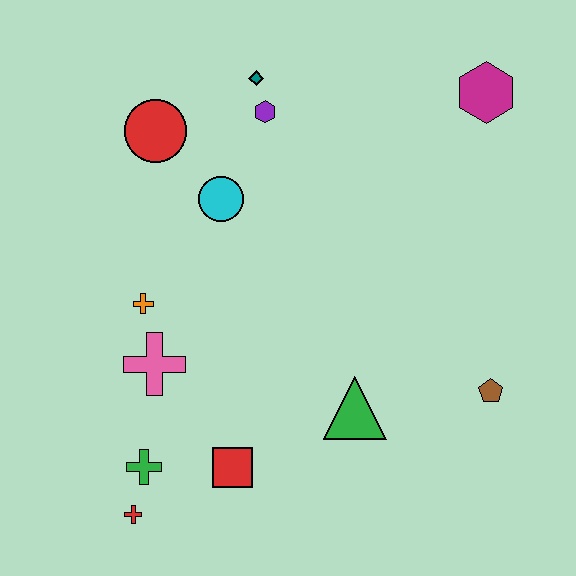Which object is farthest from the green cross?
The magenta hexagon is farthest from the green cross.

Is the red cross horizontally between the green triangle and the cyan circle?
No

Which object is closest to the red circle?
The cyan circle is closest to the red circle.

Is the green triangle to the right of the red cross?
Yes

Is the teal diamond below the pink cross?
No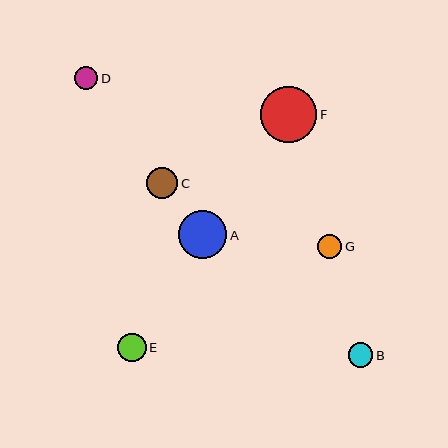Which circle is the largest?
Circle F is the largest with a size of approximately 56 pixels.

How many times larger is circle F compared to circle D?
Circle F is approximately 2.5 times the size of circle D.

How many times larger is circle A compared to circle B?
Circle A is approximately 2.0 times the size of circle B.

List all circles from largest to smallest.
From largest to smallest: F, A, C, E, B, G, D.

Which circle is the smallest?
Circle D is the smallest with a size of approximately 23 pixels.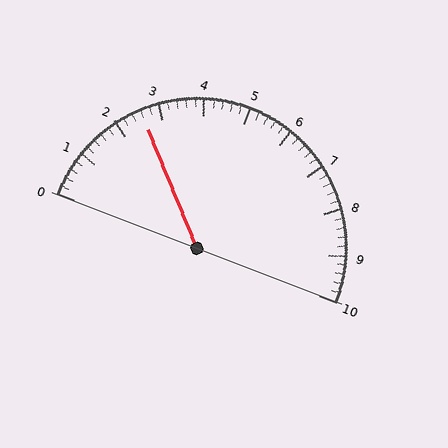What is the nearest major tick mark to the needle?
The nearest major tick mark is 3.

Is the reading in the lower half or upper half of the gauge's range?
The reading is in the lower half of the range (0 to 10).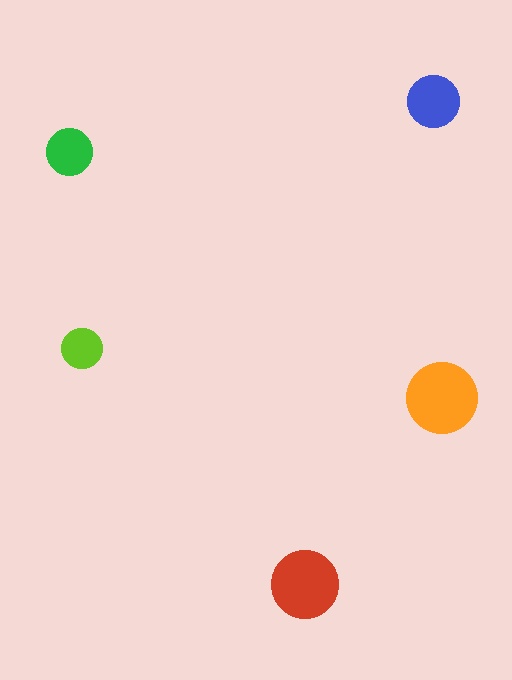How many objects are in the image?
There are 5 objects in the image.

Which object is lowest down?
The red circle is bottommost.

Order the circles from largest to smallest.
the orange one, the red one, the blue one, the green one, the lime one.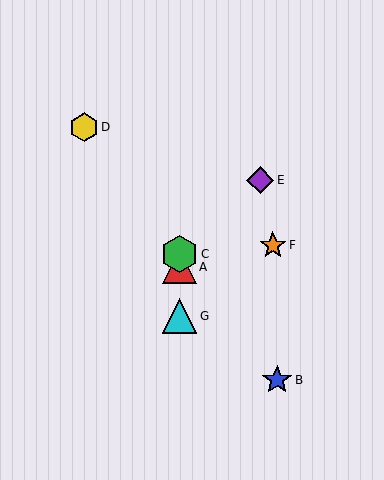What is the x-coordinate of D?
Object D is at x≈84.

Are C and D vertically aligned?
No, C is at x≈179 and D is at x≈84.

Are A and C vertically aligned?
Yes, both are at x≈179.